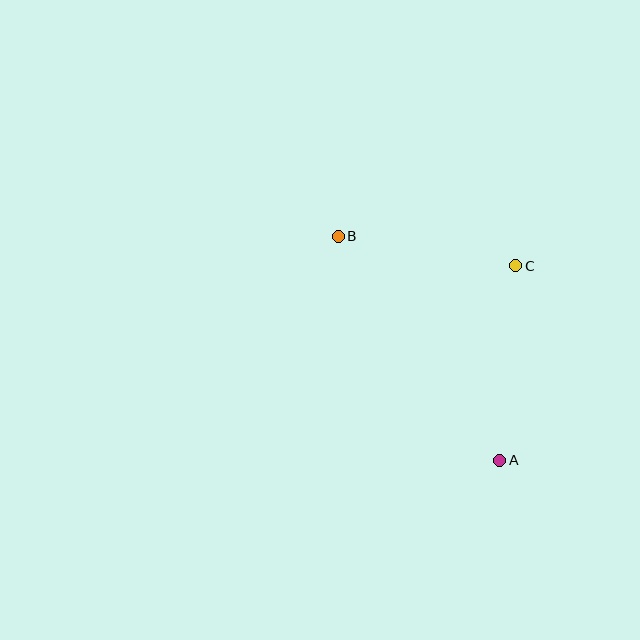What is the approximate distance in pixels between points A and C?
The distance between A and C is approximately 196 pixels.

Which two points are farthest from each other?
Points A and B are farthest from each other.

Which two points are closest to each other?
Points B and C are closest to each other.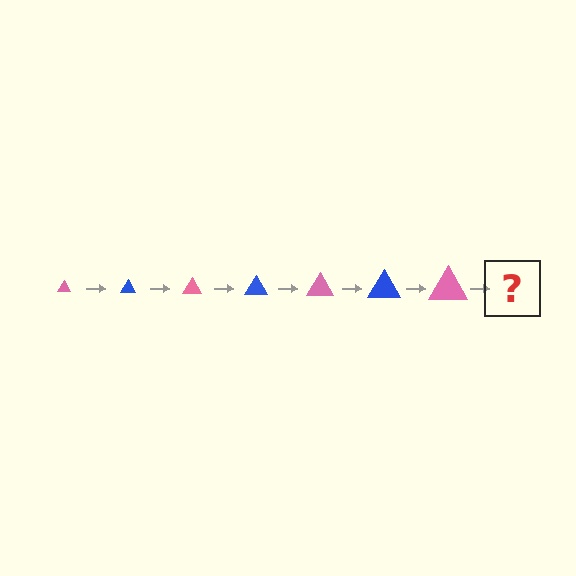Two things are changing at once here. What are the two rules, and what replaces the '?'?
The two rules are that the triangle grows larger each step and the color cycles through pink and blue. The '?' should be a blue triangle, larger than the previous one.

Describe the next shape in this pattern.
It should be a blue triangle, larger than the previous one.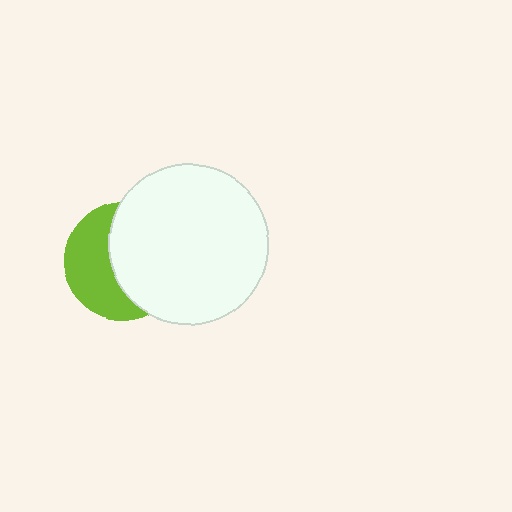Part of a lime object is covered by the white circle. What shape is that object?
It is a circle.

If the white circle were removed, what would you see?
You would see the complete lime circle.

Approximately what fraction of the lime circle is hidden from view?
Roughly 55% of the lime circle is hidden behind the white circle.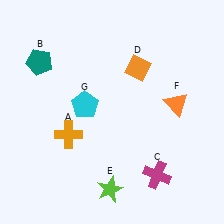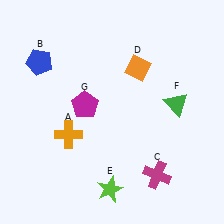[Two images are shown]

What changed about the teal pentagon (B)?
In Image 1, B is teal. In Image 2, it changed to blue.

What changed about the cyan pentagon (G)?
In Image 1, G is cyan. In Image 2, it changed to magenta.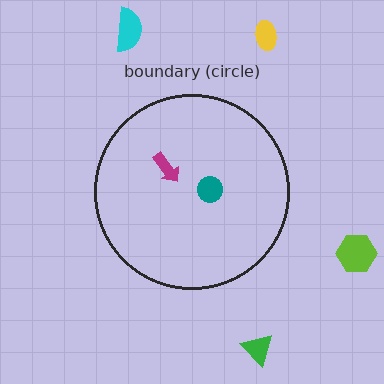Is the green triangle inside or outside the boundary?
Outside.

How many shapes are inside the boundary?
2 inside, 4 outside.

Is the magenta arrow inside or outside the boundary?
Inside.